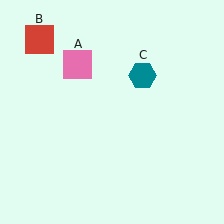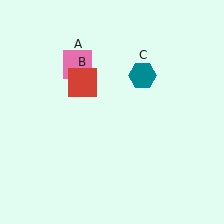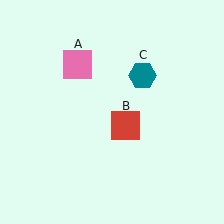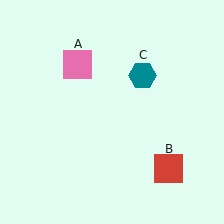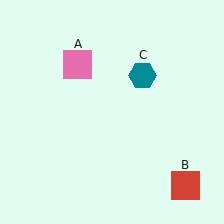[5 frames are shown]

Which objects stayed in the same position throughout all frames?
Pink square (object A) and teal hexagon (object C) remained stationary.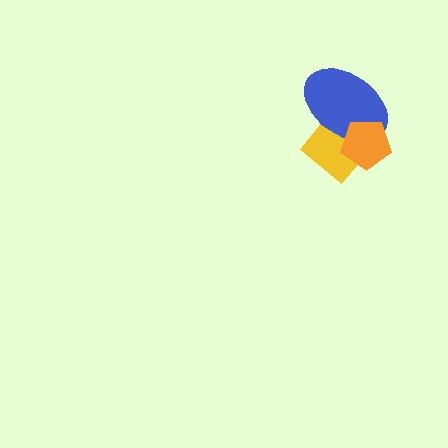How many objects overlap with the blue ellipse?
2 objects overlap with the blue ellipse.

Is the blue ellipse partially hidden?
Yes, it is partially covered by another shape.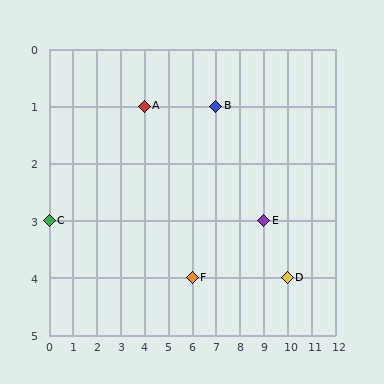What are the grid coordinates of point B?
Point B is at grid coordinates (7, 1).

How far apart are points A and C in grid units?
Points A and C are 4 columns and 2 rows apart (about 4.5 grid units diagonally).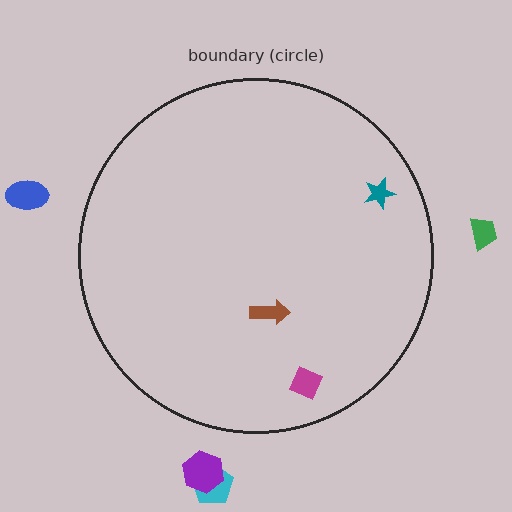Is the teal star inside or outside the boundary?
Inside.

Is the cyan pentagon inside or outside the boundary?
Outside.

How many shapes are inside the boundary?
3 inside, 4 outside.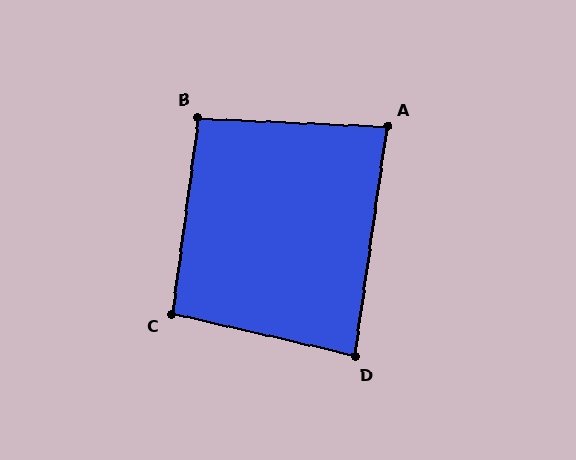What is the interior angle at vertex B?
Approximately 95 degrees (approximately right).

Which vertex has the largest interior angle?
C, at approximately 95 degrees.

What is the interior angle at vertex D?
Approximately 85 degrees (approximately right).